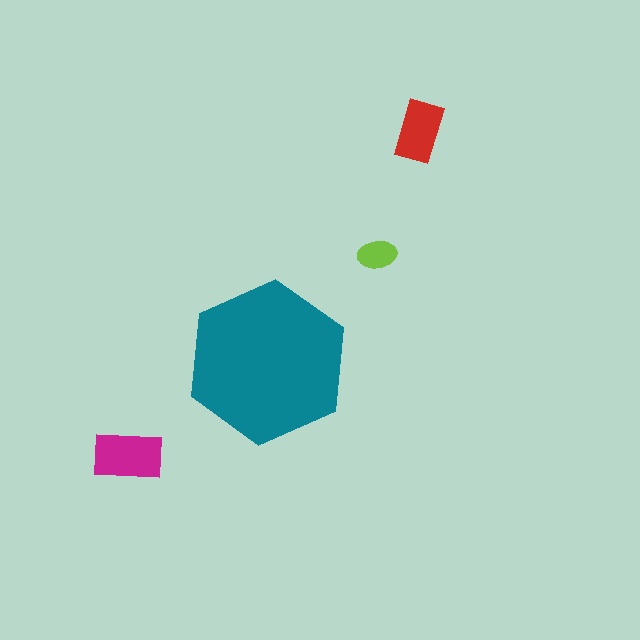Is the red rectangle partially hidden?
No, the red rectangle is fully visible.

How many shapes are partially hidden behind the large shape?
0 shapes are partially hidden.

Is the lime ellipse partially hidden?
No, the lime ellipse is fully visible.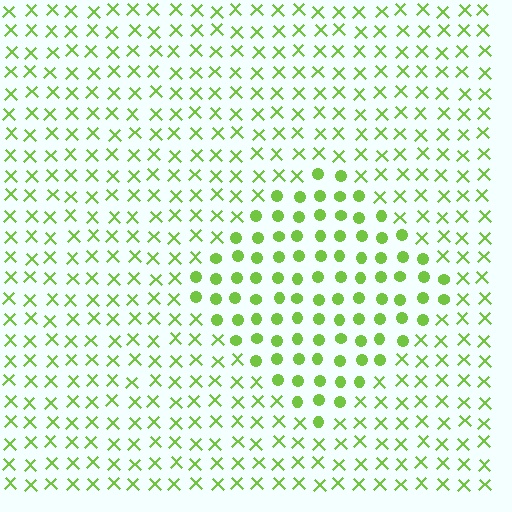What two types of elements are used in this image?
The image uses circles inside the diamond region and X marks outside it.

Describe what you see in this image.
The image is filled with small lime elements arranged in a uniform grid. A diamond-shaped region contains circles, while the surrounding area contains X marks. The boundary is defined purely by the change in element shape.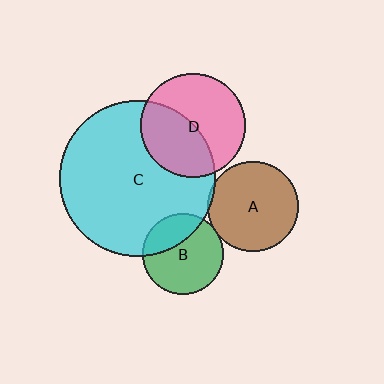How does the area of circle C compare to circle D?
Approximately 2.3 times.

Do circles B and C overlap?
Yes.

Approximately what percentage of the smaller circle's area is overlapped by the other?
Approximately 30%.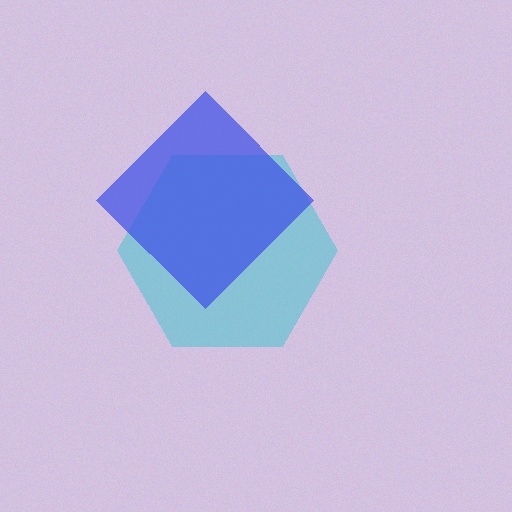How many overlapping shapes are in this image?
There are 2 overlapping shapes in the image.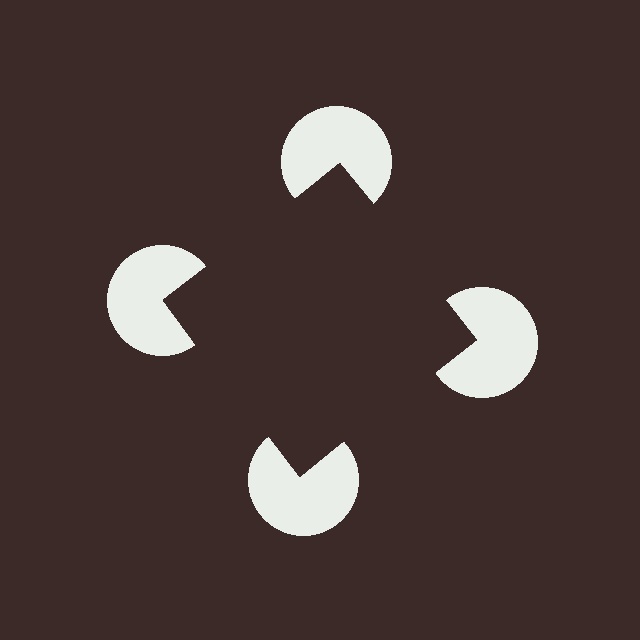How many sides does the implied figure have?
4 sides.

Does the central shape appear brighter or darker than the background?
It typically appears slightly darker than the background, even though no actual brightness change is drawn.